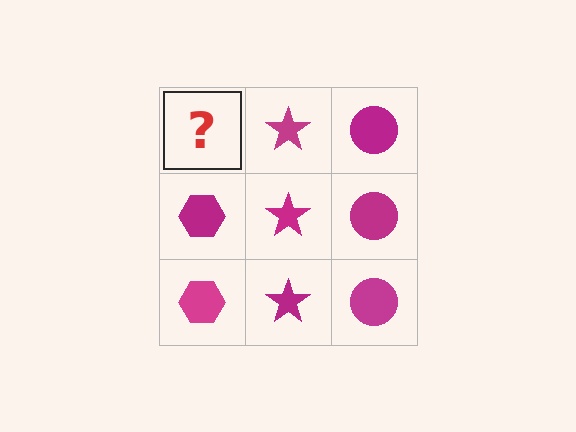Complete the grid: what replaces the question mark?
The question mark should be replaced with a magenta hexagon.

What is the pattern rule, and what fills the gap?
The rule is that each column has a consistent shape. The gap should be filled with a magenta hexagon.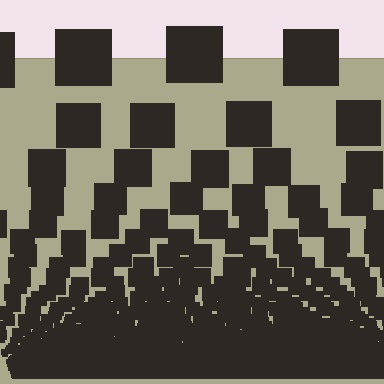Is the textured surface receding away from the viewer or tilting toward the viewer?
The surface appears to tilt toward the viewer. Texture elements get larger and sparser toward the top.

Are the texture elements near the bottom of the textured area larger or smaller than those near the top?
Smaller. The gradient is inverted — elements near the bottom are smaller and denser.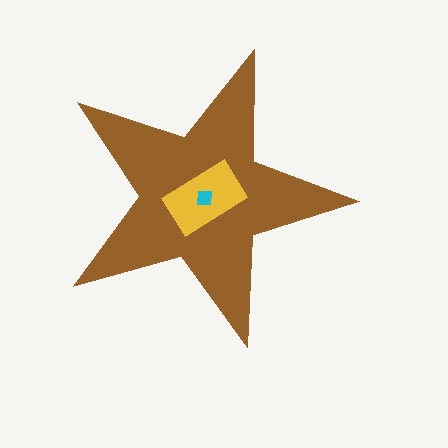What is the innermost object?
The cyan square.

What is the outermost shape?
The brown star.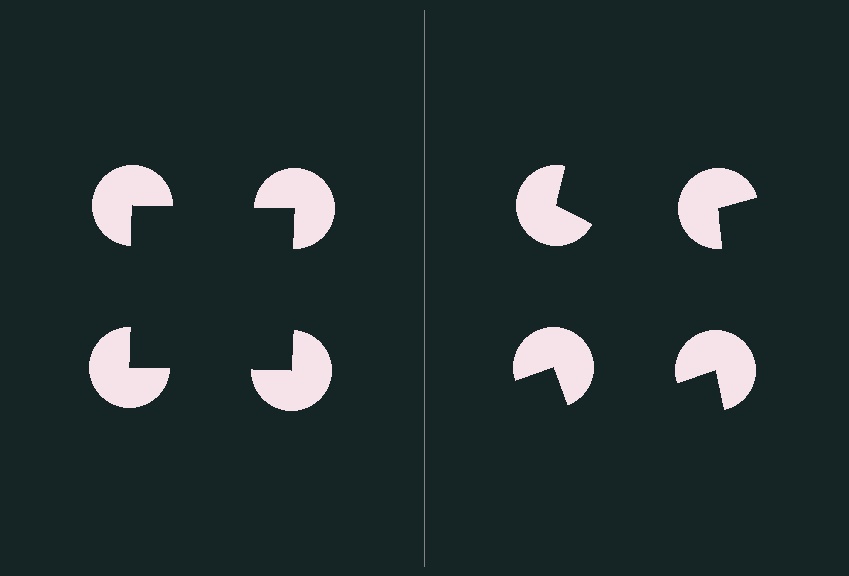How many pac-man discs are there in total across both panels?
8 — 4 on each side.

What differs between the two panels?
The pac-man discs are positioned identically on both sides; only the wedge orientations differ. On the left they align to a square; on the right they are misaligned.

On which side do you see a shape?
An illusory square appears on the left side. On the right side the wedge cuts are rotated, so no coherent shape forms.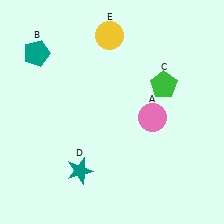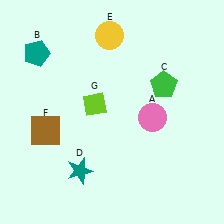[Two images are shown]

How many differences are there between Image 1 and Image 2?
There are 2 differences between the two images.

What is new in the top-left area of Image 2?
A lime diamond (G) was added in the top-left area of Image 2.